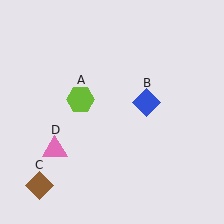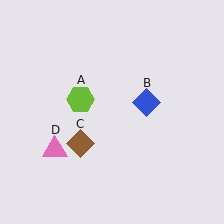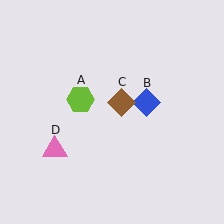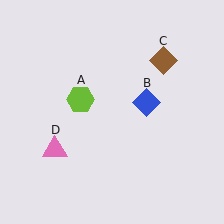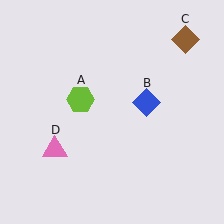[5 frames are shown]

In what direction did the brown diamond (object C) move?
The brown diamond (object C) moved up and to the right.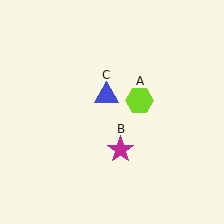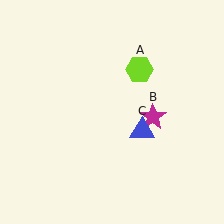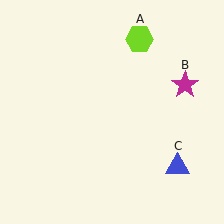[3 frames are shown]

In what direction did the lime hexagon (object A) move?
The lime hexagon (object A) moved up.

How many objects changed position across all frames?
3 objects changed position: lime hexagon (object A), magenta star (object B), blue triangle (object C).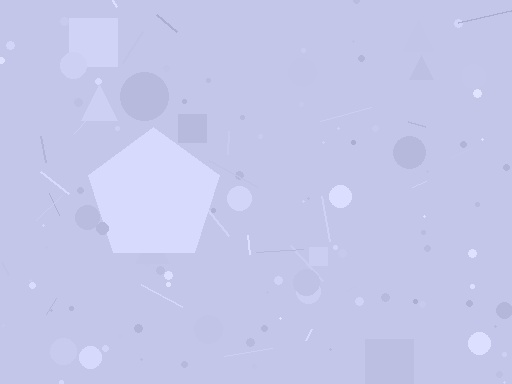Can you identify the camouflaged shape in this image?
The camouflaged shape is a pentagon.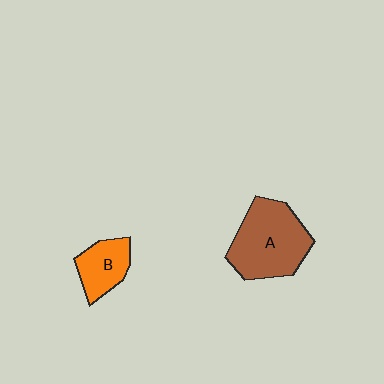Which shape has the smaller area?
Shape B (orange).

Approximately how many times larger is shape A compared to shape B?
Approximately 2.0 times.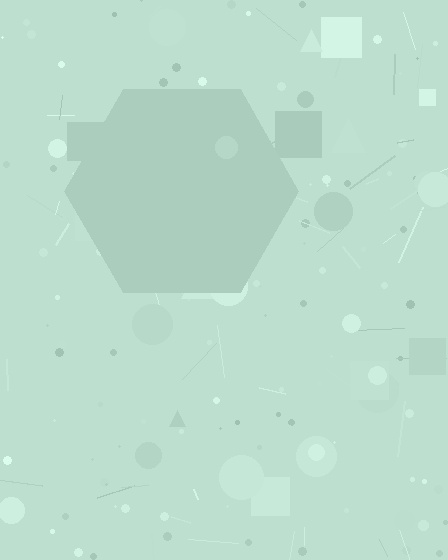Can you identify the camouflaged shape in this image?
The camouflaged shape is a hexagon.